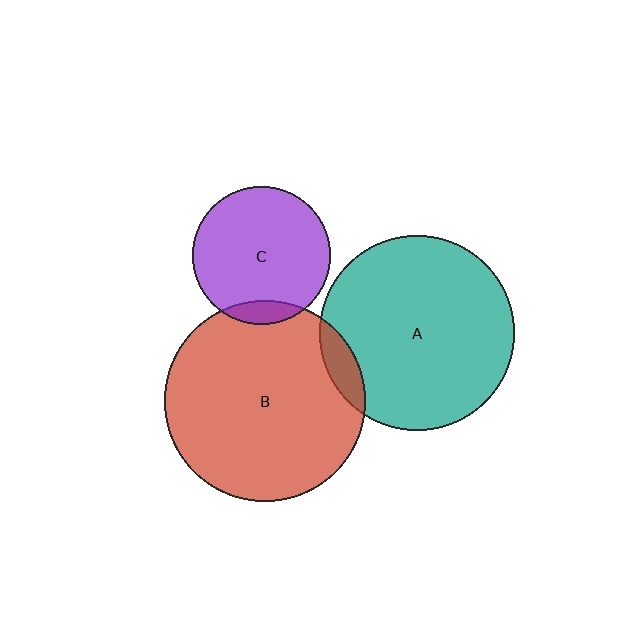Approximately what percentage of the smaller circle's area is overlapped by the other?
Approximately 10%.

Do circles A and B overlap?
Yes.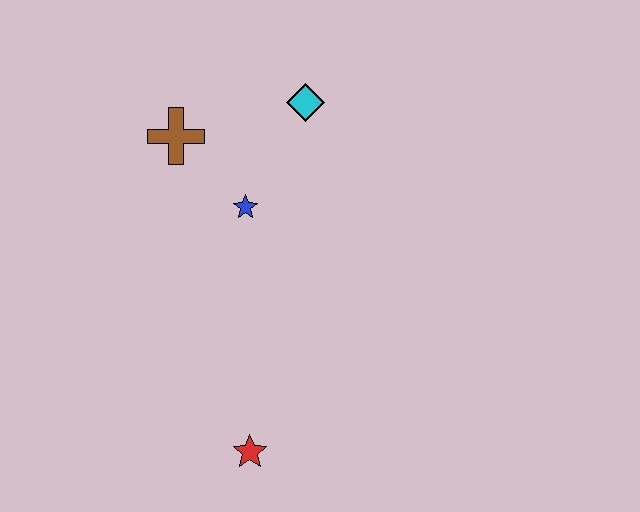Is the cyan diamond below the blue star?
No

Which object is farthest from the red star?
The cyan diamond is farthest from the red star.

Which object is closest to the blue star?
The brown cross is closest to the blue star.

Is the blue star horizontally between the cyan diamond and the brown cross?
Yes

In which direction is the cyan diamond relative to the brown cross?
The cyan diamond is to the right of the brown cross.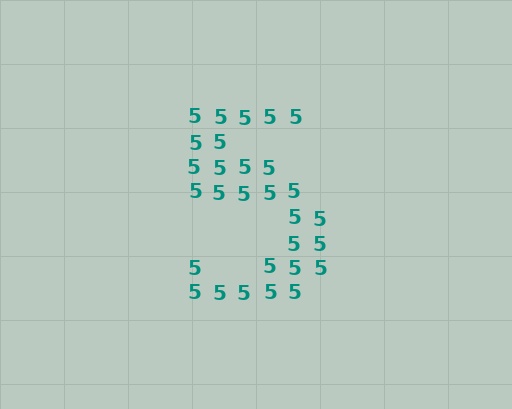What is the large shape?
The large shape is the digit 5.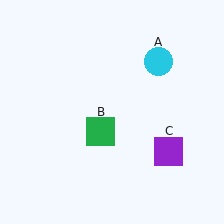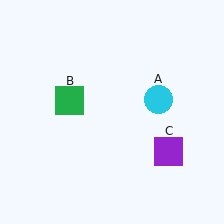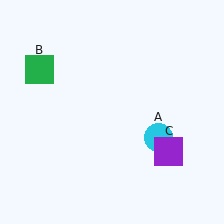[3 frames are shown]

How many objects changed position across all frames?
2 objects changed position: cyan circle (object A), green square (object B).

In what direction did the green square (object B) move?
The green square (object B) moved up and to the left.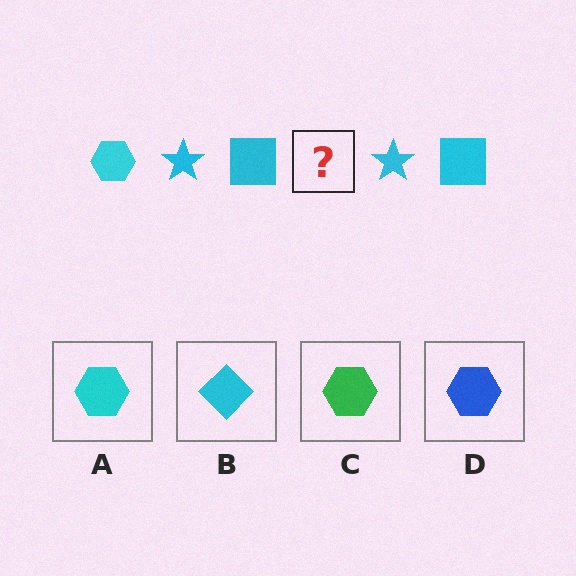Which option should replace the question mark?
Option A.